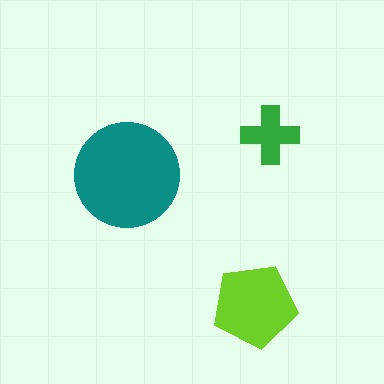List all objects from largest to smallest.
The teal circle, the lime pentagon, the green cross.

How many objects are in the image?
There are 3 objects in the image.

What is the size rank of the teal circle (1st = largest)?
1st.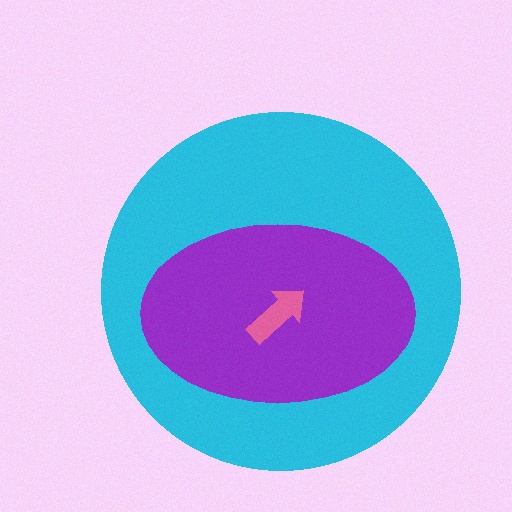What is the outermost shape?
The cyan circle.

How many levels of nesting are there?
3.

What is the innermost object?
The pink arrow.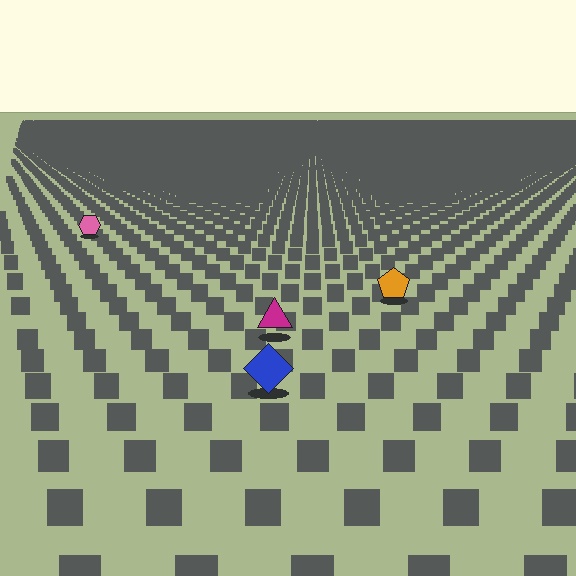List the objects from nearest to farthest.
From nearest to farthest: the blue diamond, the magenta triangle, the orange pentagon, the pink hexagon.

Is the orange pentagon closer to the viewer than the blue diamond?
No. The blue diamond is closer — you can tell from the texture gradient: the ground texture is coarser near it.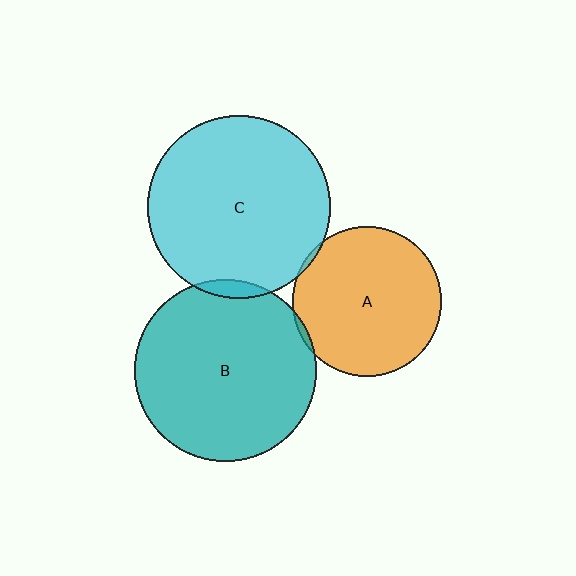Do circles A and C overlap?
Yes.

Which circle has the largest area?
Circle C (cyan).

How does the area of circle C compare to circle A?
Approximately 1.5 times.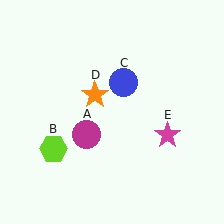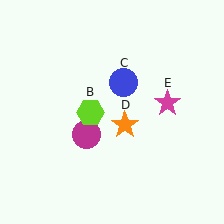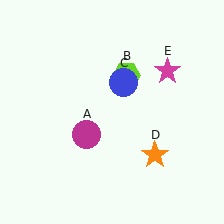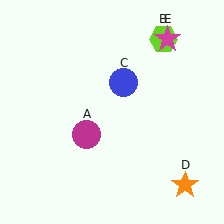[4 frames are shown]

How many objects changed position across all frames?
3 objects changed position: lime hexagon (object B), orange star (object D), magenta star (object E).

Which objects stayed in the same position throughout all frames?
Magenta circle (object A) and blue circle (object C) remained stationary.